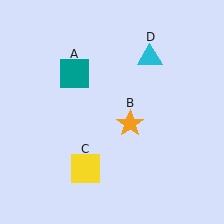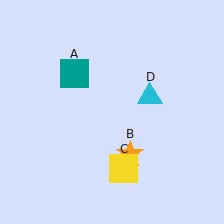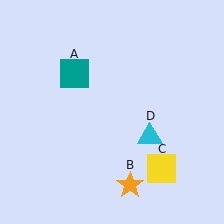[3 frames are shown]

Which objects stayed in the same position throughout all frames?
Teal square (object A) remained stationary.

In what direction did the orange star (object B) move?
The orange star (object B) moved down.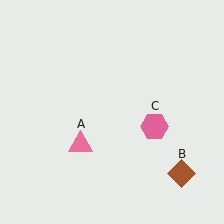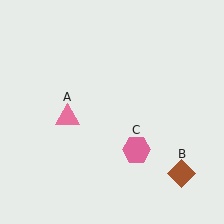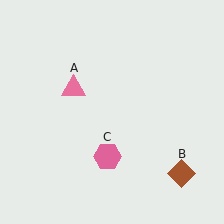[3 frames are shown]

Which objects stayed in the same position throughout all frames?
Brown diamond (object B) remained stationary.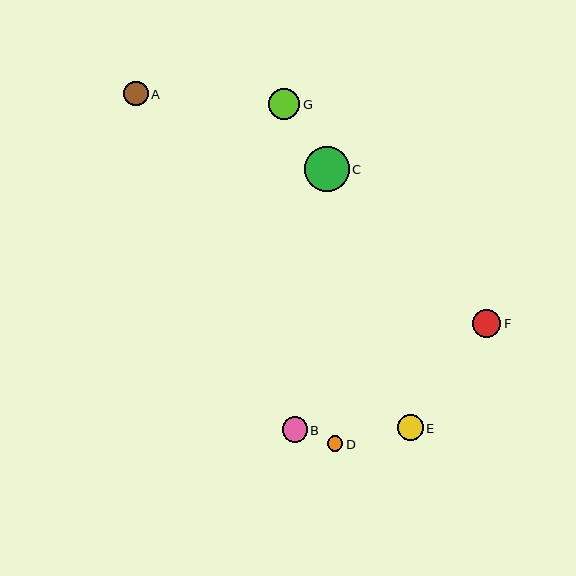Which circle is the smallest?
Circle D is the smallest with a size of approximately 15 pixels.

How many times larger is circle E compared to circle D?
Circle E is approximately 1.7 times the size of circle D.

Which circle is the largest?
Circle C is the largest with a size of approximately 45 pixels.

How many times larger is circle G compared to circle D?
Circle G is approximately 2.0 times the size of circle D.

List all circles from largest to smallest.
From largest to smallest: C, G, F, E, B, A, D.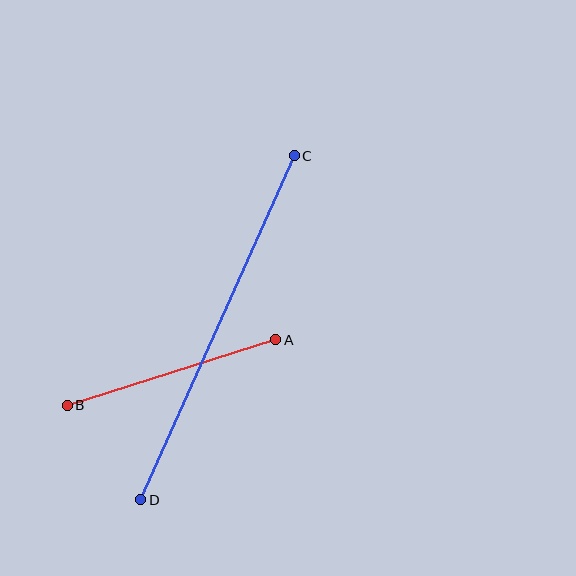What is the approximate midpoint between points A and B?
The midpoint is at approximately (171, 372) pixels.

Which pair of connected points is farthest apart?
Points C and D are farthest apart.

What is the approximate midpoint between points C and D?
The midpoint is at approximately (218, 328) pixels.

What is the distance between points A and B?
The distance is approximately 218 pixels.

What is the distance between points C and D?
The distance is approximately 377 pixels.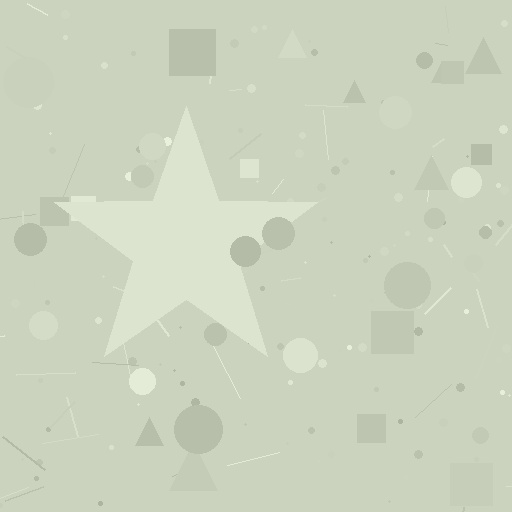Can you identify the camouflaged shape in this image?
The camouflaged shape is a star.